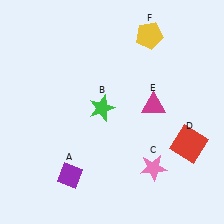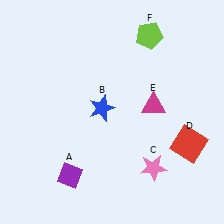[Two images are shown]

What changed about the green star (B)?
In Image 1, B is green. In Image 2, it changed to blue.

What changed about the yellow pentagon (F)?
In Image 1, F is yellow. In Image 2, it changed to lime.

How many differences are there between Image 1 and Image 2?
There are 2 differences between the two images.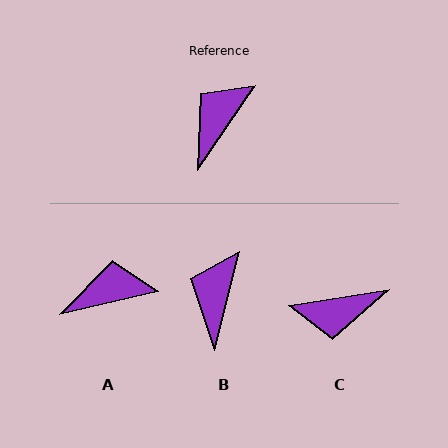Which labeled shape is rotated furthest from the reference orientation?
C, about 134 degrees away.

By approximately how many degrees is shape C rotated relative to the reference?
Approximately 134 degrees counter-clockwise.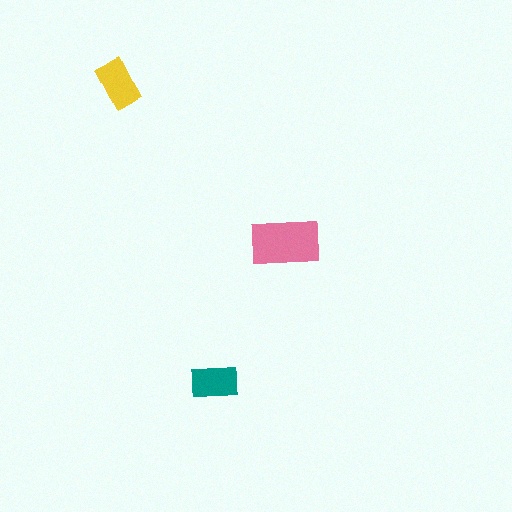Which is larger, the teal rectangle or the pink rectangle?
The pink one.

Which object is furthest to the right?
The pink rectangle is rightmost.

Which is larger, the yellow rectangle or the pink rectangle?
The pink one.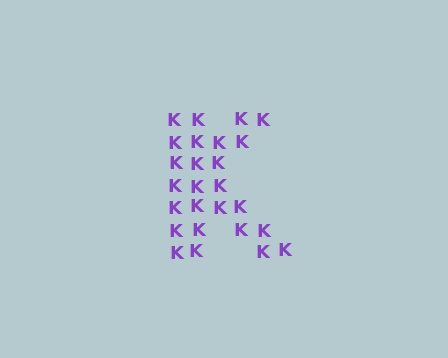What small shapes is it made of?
It is made of small letter K's.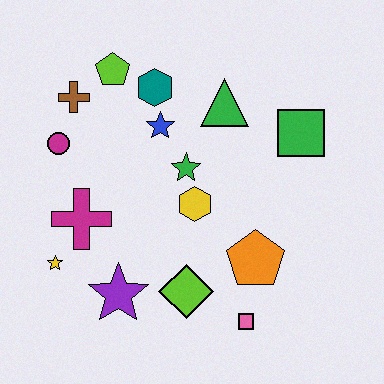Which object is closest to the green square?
The green triangle is closest to the green square.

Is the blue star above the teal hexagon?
No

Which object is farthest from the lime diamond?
The lime pentagon is farthest from the lime diamond.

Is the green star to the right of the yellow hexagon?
No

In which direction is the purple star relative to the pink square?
The purple star is to the left of the pink square.